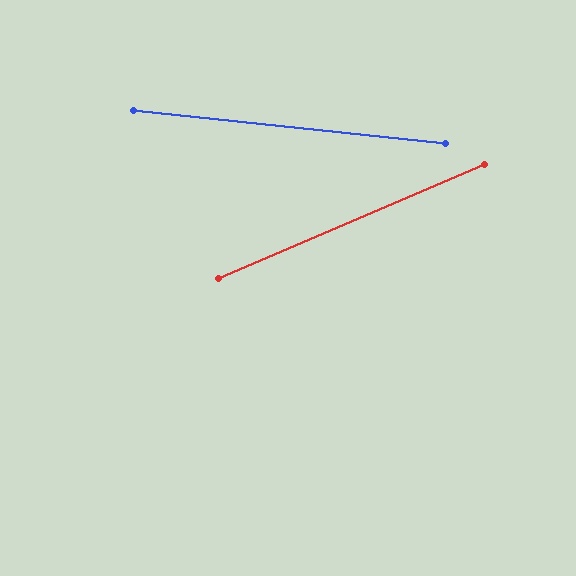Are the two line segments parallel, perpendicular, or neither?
Neither parallel nor perpendicular — they differ by about 29°.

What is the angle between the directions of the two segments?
Approximately 29 degrees.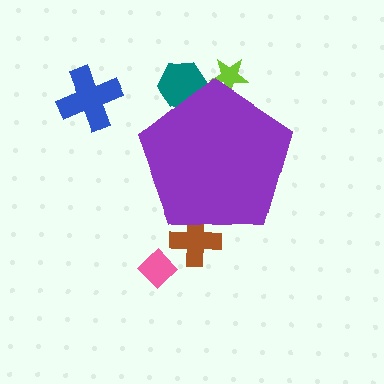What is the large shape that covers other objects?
A purple pentagon.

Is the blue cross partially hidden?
No, the blue cross is fully visible.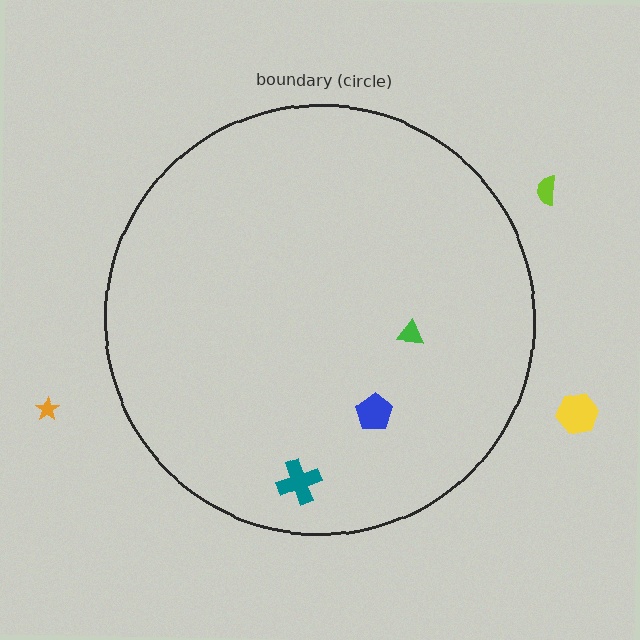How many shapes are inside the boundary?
3 inside, 3 outside.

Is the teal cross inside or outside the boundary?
Inside.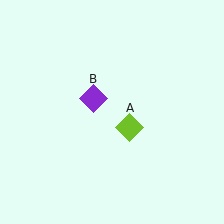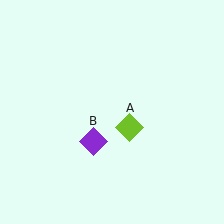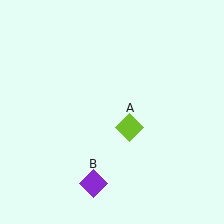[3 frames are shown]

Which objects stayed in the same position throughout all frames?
Lime diamond (object A) remained stationary.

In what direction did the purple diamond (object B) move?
The purple diamond (object B) moved down.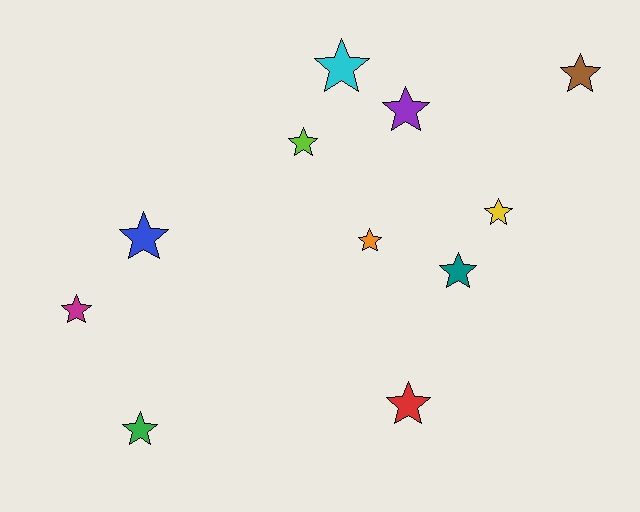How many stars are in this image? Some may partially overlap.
There are 11 stars.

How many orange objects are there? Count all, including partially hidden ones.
There is 1 orange object.